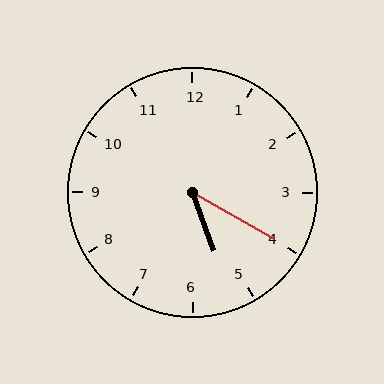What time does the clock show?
5:20.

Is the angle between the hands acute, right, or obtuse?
It is acute.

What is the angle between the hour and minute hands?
Approximately 40 degrees.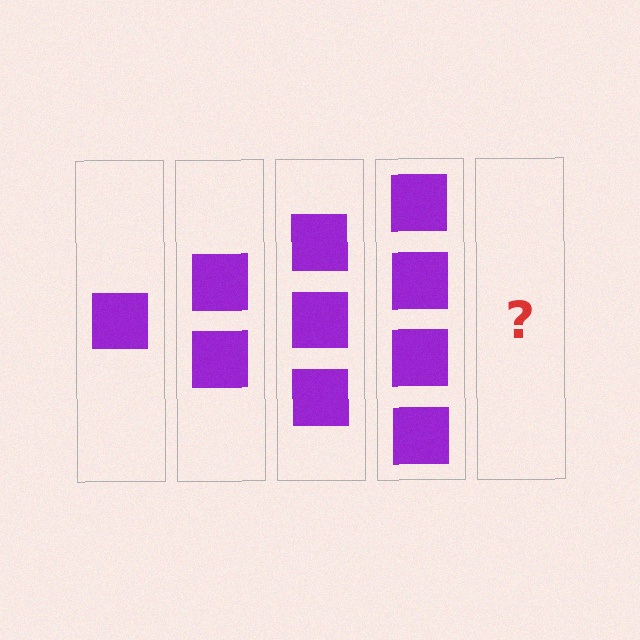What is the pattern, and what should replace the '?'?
The pattern is that each step adds one more square. The '?' should be 5 squares.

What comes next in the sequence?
The next element should be 5 squares.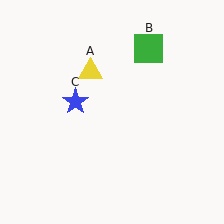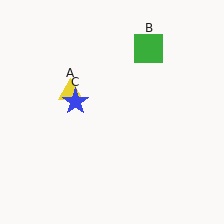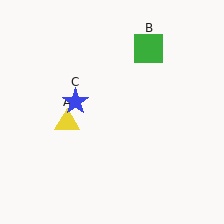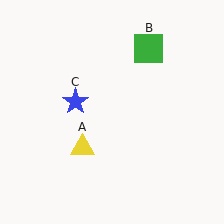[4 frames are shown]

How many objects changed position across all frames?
1 object changed position: yellow triangle (object A).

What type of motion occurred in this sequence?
The yellow triangle (object A) rotated counterclockwise around the center of the scene.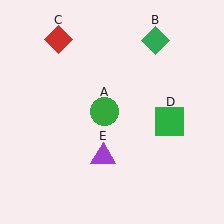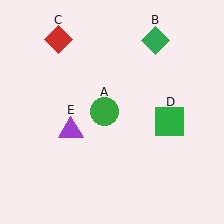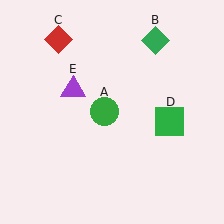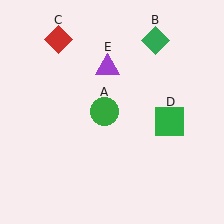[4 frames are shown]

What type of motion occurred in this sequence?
The purple triangle (object E) rotated clockwise around the center of the scene.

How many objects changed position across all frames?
1 object changed position: purple triangle (object E).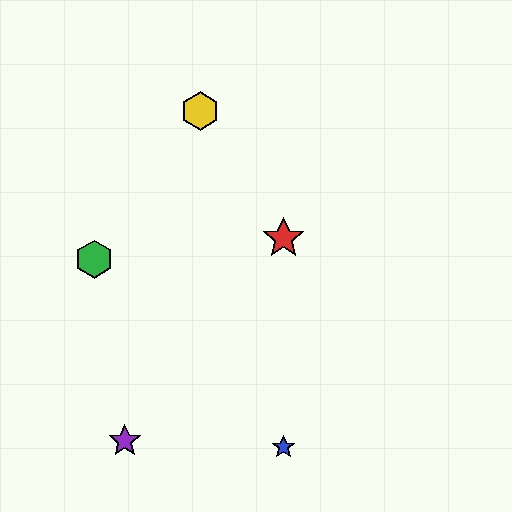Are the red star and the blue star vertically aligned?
Yes, both are at x≈284.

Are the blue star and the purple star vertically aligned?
No, the blue star is at x≈284 and the purple star is at x≈125.